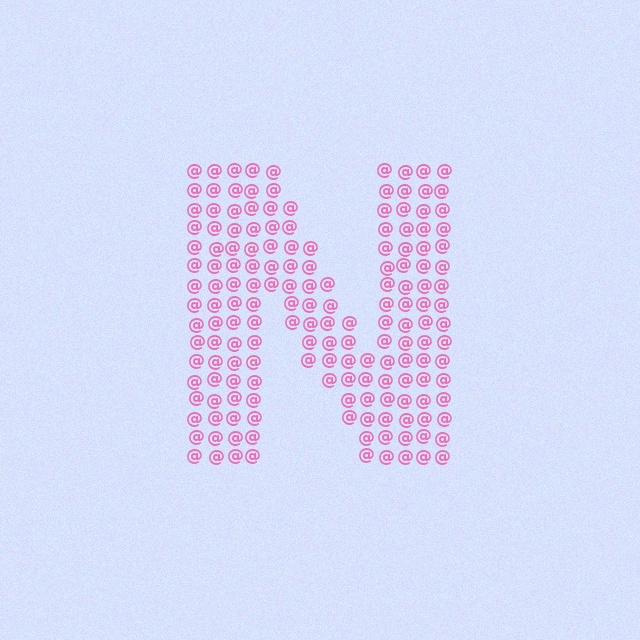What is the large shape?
The large shape is the letter N.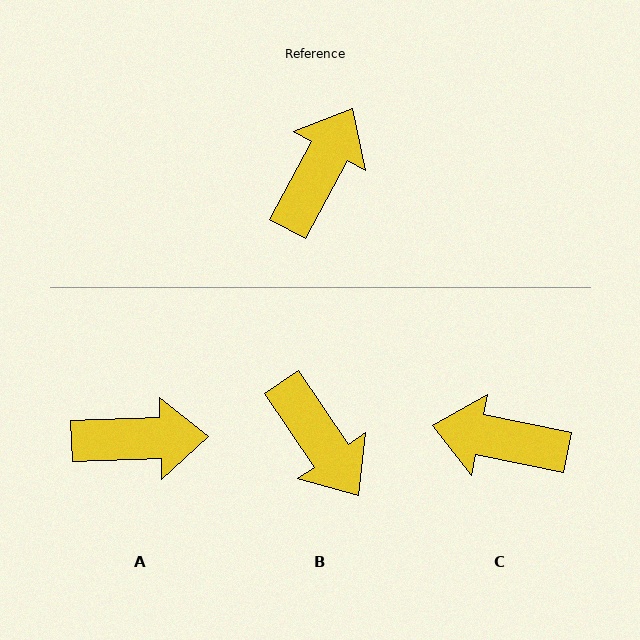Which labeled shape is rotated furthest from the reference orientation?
B, about 118 degrees away.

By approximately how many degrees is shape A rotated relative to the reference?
Approximately 60 degrees clockwise.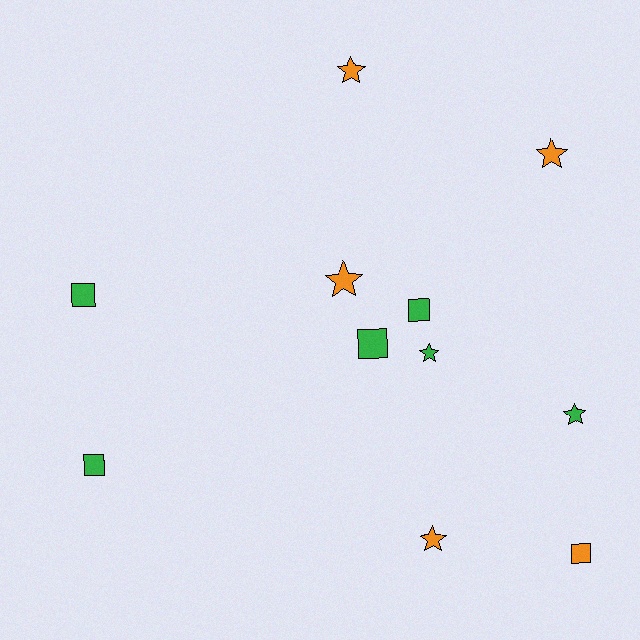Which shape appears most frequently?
Star, with 6 objects.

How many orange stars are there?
There are 4 orange stars.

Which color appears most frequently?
Green, with 6 objects.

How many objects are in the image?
There are 11 objects.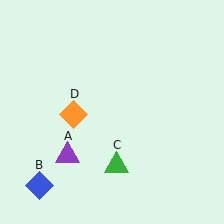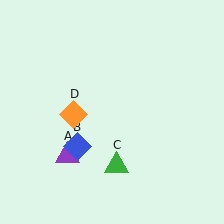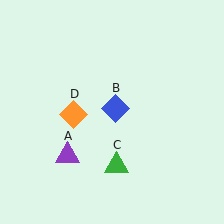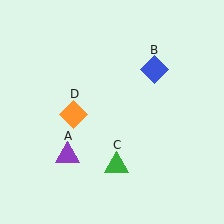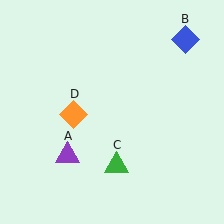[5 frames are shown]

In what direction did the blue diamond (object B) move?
The blue diamond (object B) moved up and to the right.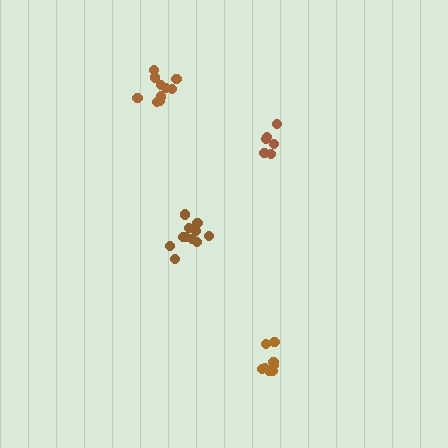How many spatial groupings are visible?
There are 4 spatial groupings.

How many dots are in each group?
Group 1: 11 dots, Group 2: 10 dots, Group 3: 8 dots, Group 4: 6 dots (35 total).